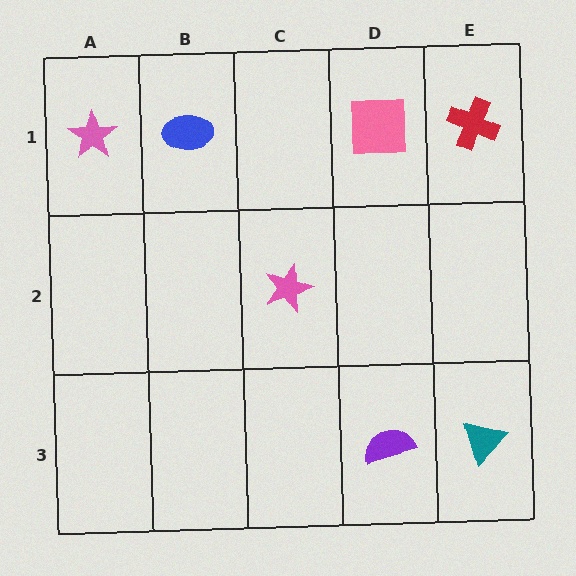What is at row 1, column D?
A pink square.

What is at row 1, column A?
A pink star.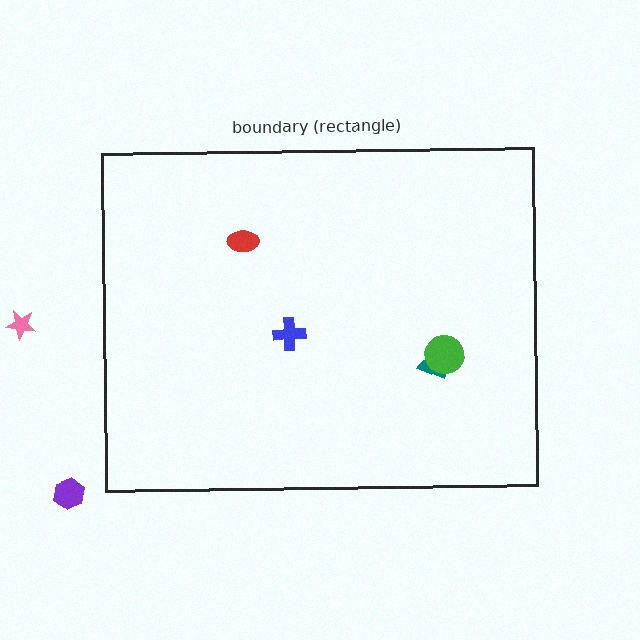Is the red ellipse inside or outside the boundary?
Inside.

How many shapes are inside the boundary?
4 inside, 2 outside.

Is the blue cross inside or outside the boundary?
Inside.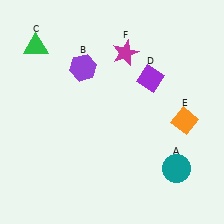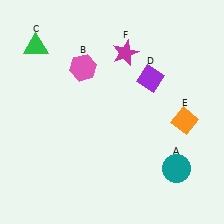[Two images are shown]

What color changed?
The hexagon (B) changed from purple in Image 1 to pink in Image 2.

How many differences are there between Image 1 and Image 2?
There is 1 difference between the two images.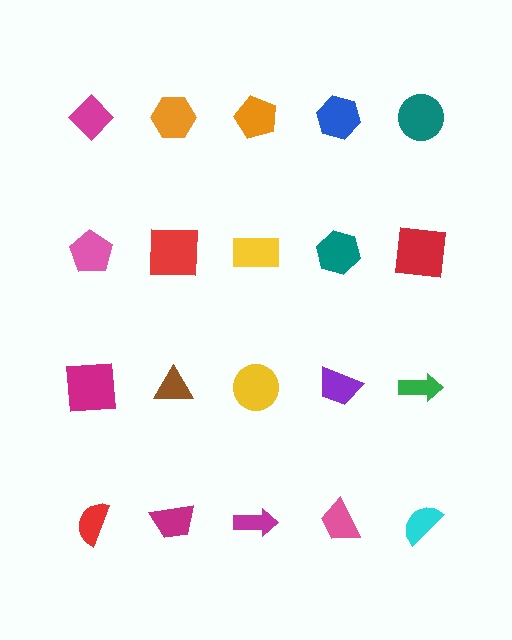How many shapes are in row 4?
5 shapes.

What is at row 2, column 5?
A red square.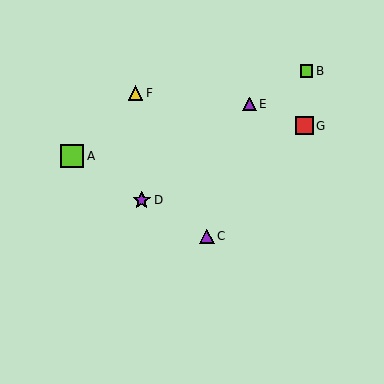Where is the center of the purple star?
The center of the purple star is at (142, 200).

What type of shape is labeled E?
Shape E is a purple triangle.